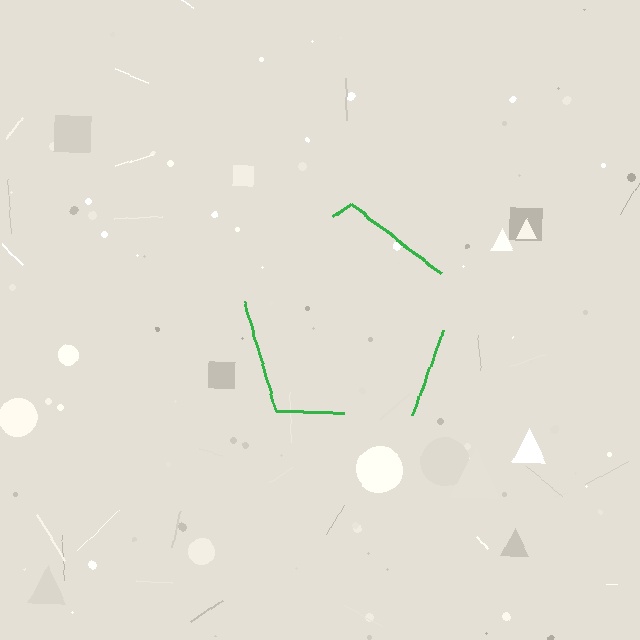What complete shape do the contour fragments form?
The contour fragments form a pentagon.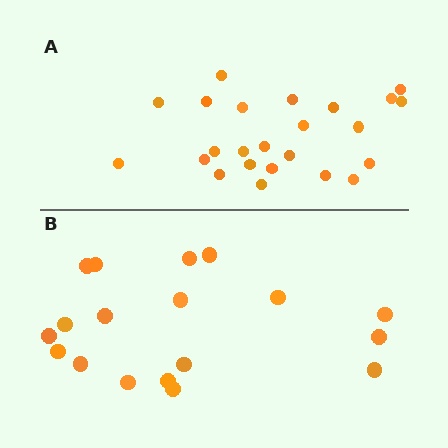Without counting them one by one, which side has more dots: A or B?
Region A (the top region) has more dots.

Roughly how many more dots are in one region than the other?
Region A has about 6 more dots than region B.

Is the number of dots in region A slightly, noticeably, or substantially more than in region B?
Region A has noticeably more, but not dramatically so. The ratio is roughly 1.3 to 1.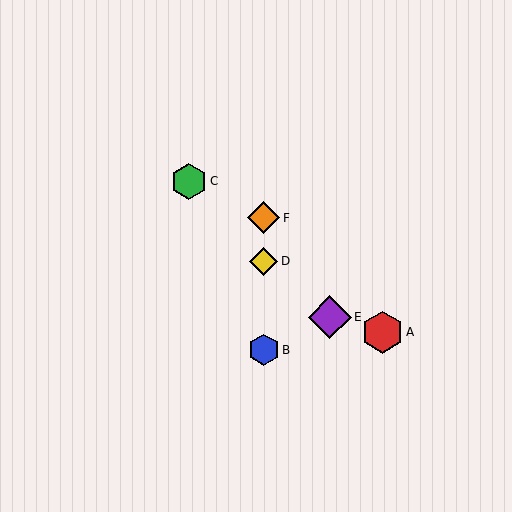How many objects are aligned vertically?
3 objects (B, D, F) are aligned vertically.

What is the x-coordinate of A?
Object A is at x≈382.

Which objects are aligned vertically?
Objects B, D, F are aligned vertically.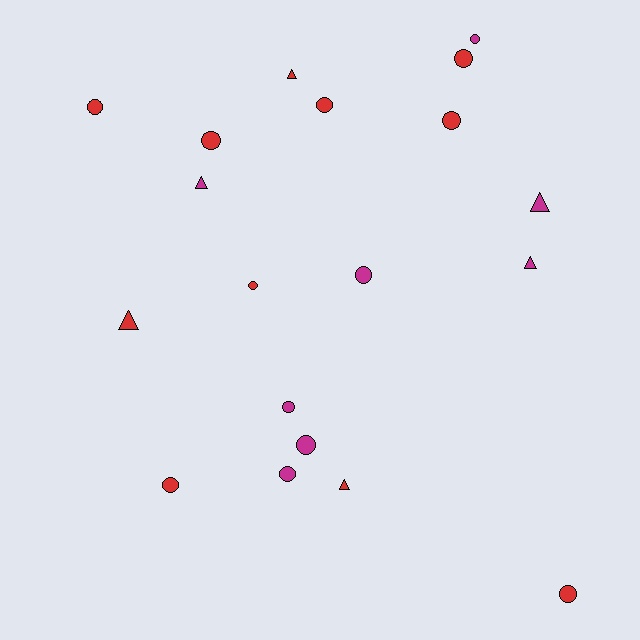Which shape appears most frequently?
Circle, with 13 objects.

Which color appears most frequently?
Red, with 11 objects.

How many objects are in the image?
There are 19 objects.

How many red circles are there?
There are 8 red circles.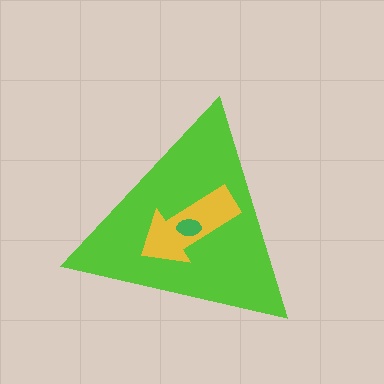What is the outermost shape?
The lime triangle.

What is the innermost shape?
The green ellipse.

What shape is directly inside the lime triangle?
The yellow arrow.